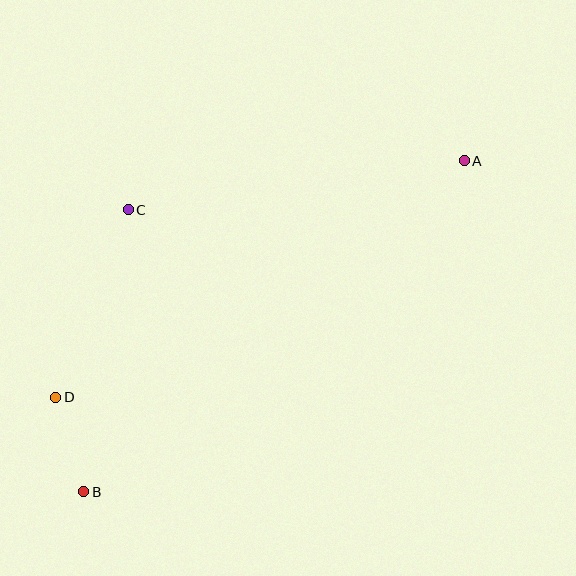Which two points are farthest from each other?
Points A and B are farthest from each other.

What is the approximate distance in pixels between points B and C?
The distance between B and C is approximately 286 pixels.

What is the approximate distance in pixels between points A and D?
The distance between A and D is approximately 472 pixels.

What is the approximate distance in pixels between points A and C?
The distance between A and C is approximately 339 pixels.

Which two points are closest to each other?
Points B and D are closest to each other.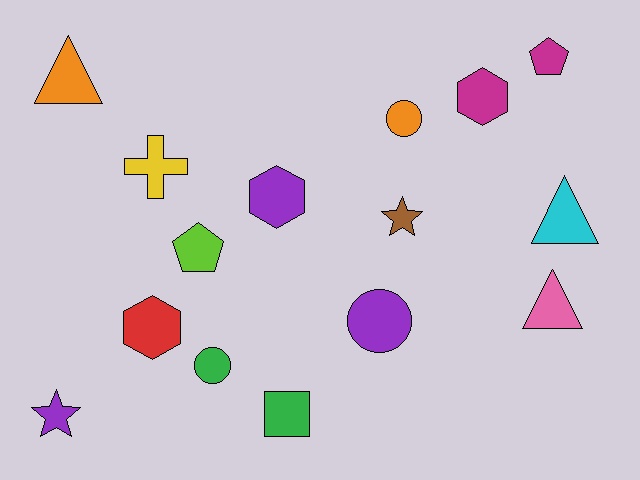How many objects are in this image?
There are 15 objects.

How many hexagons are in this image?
There are 3 hexagons.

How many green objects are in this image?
There are 2 green objects.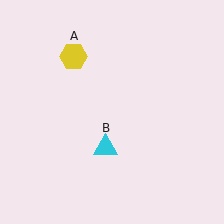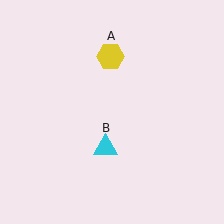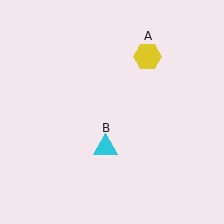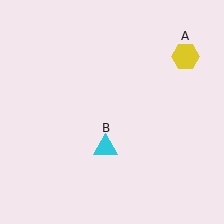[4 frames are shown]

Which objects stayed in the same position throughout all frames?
Cyan triangle (object B) remained stationary.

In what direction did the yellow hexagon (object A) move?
The yellow hexagon (object A) moved right.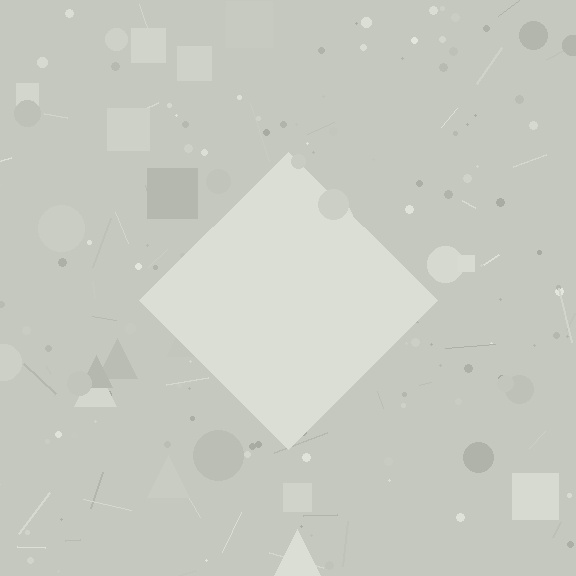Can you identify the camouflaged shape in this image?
The camouflaged shape is a diamond.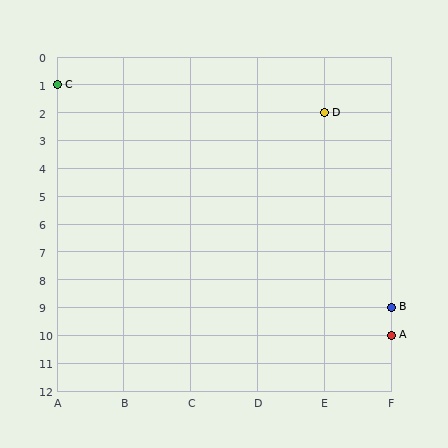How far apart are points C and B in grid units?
Points C and B are 5 columns and 8 rows apart (about 9.4 grid units diagonally).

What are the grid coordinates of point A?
Point A is at grid coordinates (F, 10).